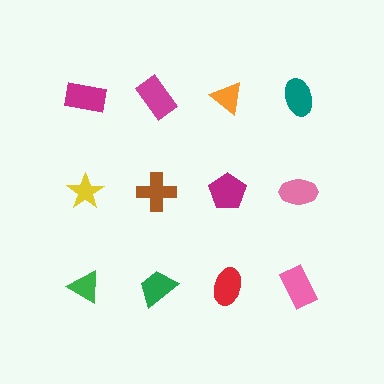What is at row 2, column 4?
A pink ellipse.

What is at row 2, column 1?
A yellow star.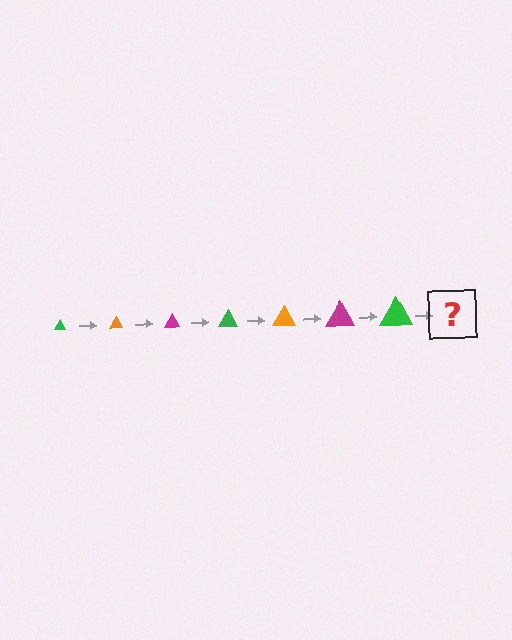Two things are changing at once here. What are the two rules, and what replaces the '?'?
The two rules are that the triangle grows larger each step and the color cycles through green, orange, and magenta. The '?' should be an orange triangle, larger than the previous one.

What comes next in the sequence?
The next element should be an orange triangle, larger than the previous one.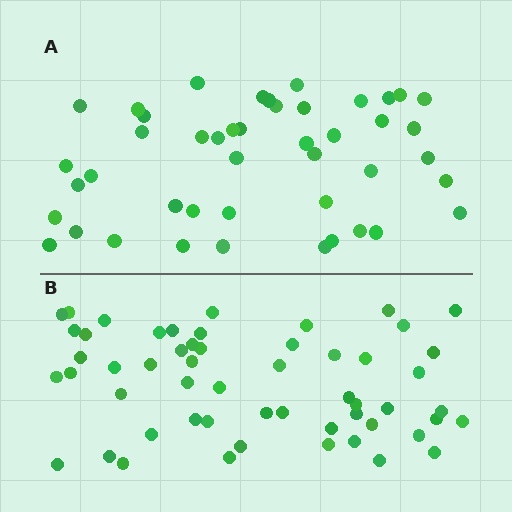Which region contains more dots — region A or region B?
Region B (the bottom region) has more dots.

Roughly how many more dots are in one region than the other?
Region B has roughly 10 or so more dots than region A.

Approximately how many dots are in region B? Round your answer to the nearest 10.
About 60 dots. (The exact count is 55, which rounds to 60.)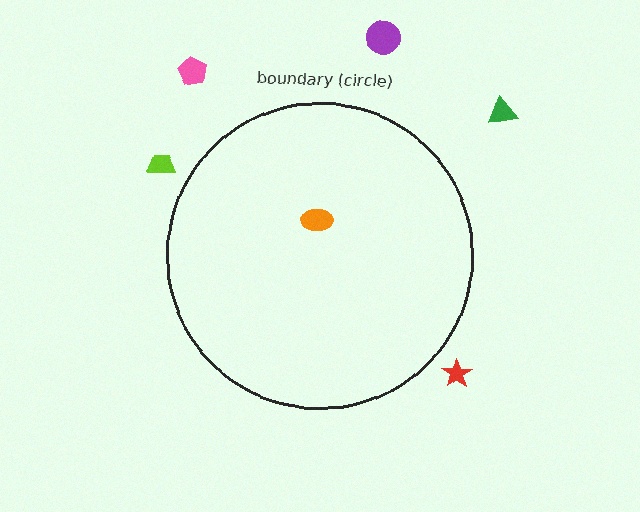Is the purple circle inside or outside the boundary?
Outside.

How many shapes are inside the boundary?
1 inside, 5 outside.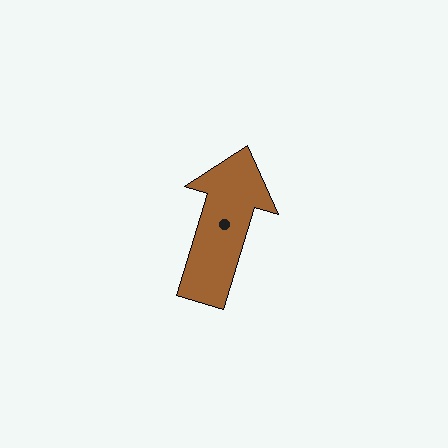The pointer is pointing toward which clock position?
Roughly 1 o'clock.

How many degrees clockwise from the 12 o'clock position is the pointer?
Approximately 17 degrees.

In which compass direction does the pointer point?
North.